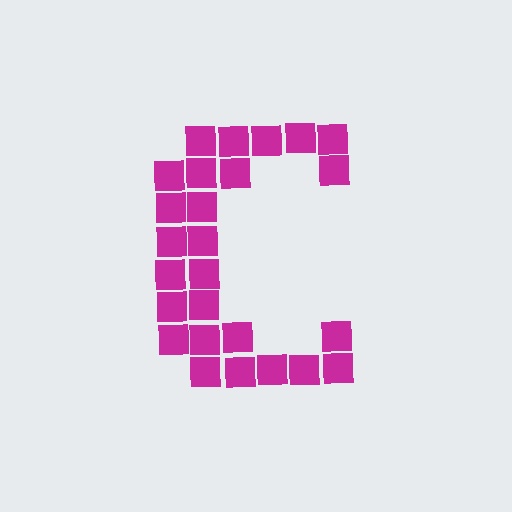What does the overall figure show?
The overall figure shows the letter C.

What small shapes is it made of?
It is made of small squares.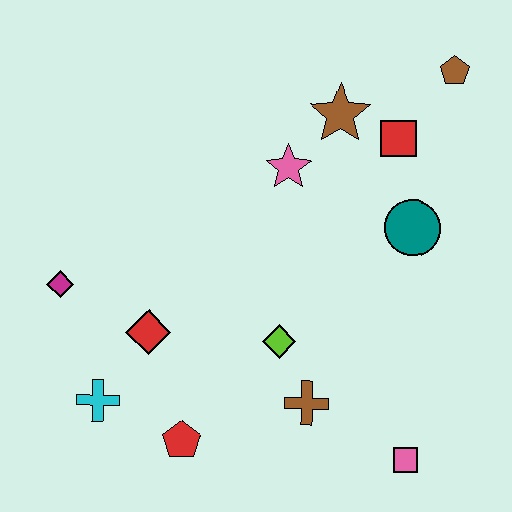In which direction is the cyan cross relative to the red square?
The cyan cross is to the left of the red square.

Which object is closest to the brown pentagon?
The red square is closest to the brown pentagon.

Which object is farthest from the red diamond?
The brown pentagon is farthest from the red diamond.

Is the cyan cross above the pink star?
No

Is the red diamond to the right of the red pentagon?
No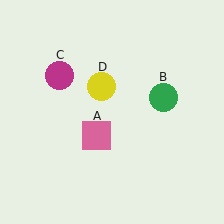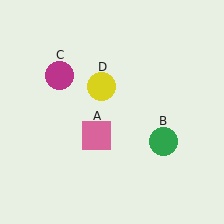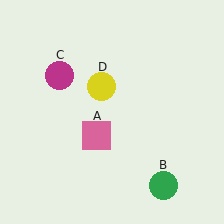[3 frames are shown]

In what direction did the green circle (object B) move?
The green circle (object B) moved down.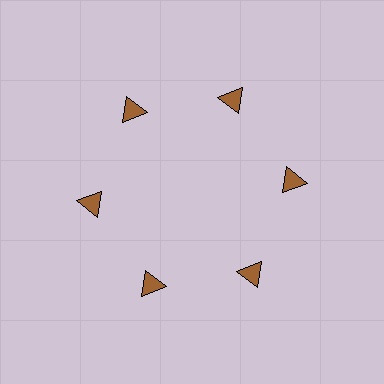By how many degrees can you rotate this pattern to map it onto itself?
The pattern maps onto itself every 60 degrees of rotation.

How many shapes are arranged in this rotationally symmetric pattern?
There are 6 shapes, arranged in 6 groups of 1.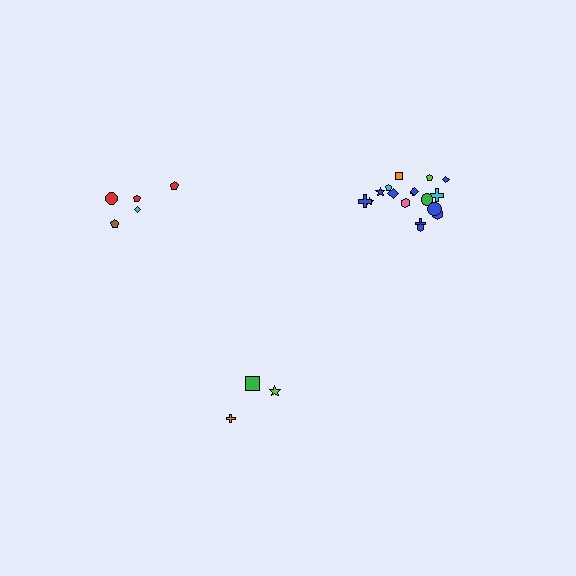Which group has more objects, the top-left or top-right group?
The top-right group.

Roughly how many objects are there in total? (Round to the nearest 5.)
Roughly 25 objects in total.